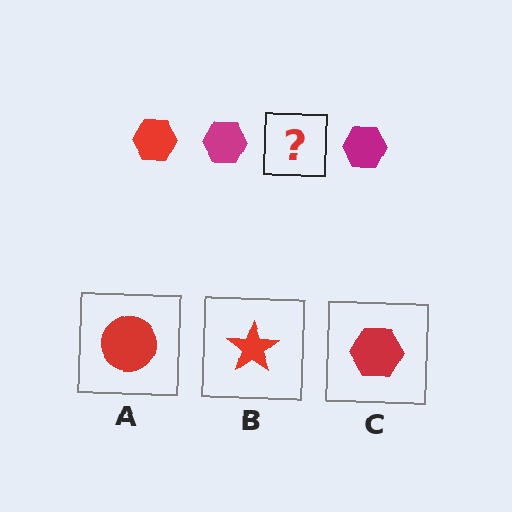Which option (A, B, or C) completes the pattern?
C.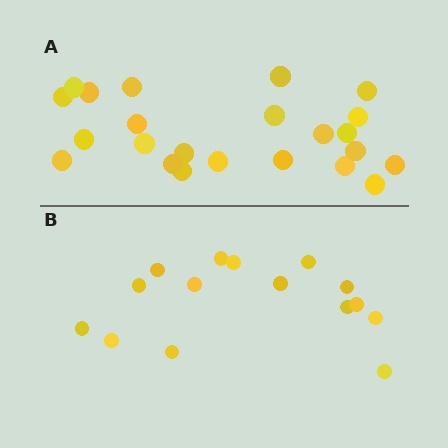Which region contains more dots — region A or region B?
Region A (the top region) has more dots.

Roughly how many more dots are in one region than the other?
Region A has roughly 8 or so more dots than region B.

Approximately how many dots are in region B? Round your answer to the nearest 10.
About 20 dots. (The exact count is 15, which rounds to 20.)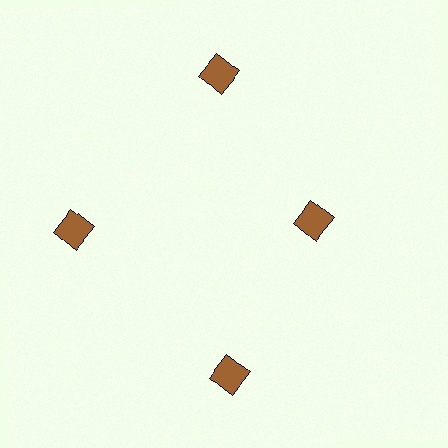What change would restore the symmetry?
The symmetry would be restored by moving it outward, back onto the ring so that all 4 diamonds sit at equal angles and equal distance from the center.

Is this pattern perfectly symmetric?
No. The 4 brown diamonds are arranged in a ring, but one element near the 3 o'clock position is pulled inward toward the center, breaking the 4-fold rotational symmetry.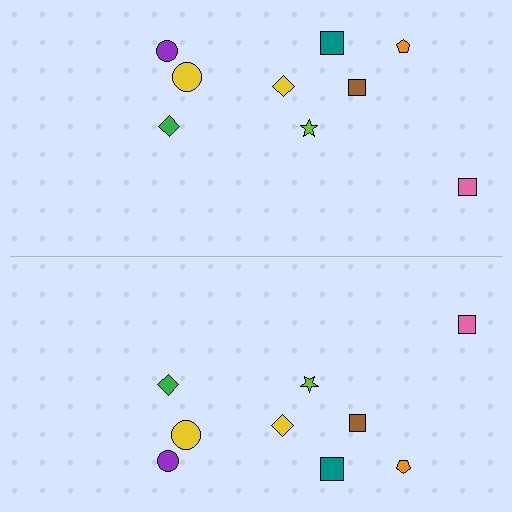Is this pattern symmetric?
Yes, this pattern has bilateral (reflection) symmetry.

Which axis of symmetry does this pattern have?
The pattern has a horizontal axis of symmetry running through the center of the image.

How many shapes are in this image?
There are 18 shapes in this image.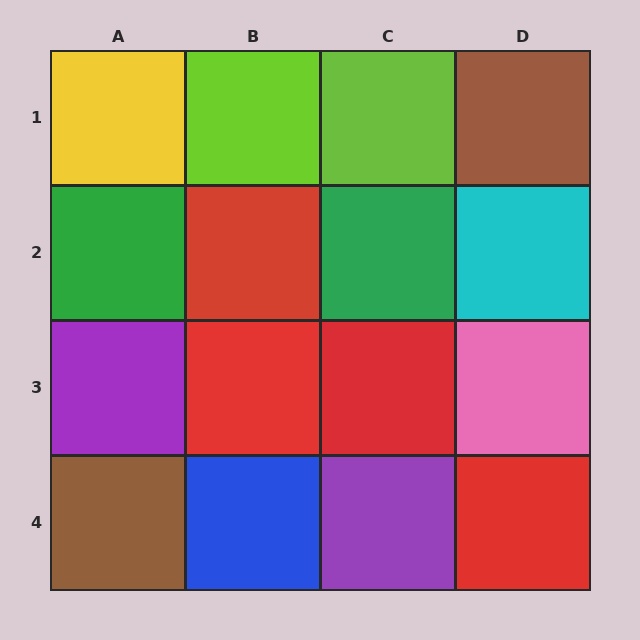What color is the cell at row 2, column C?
Green.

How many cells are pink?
1 cell is pink.